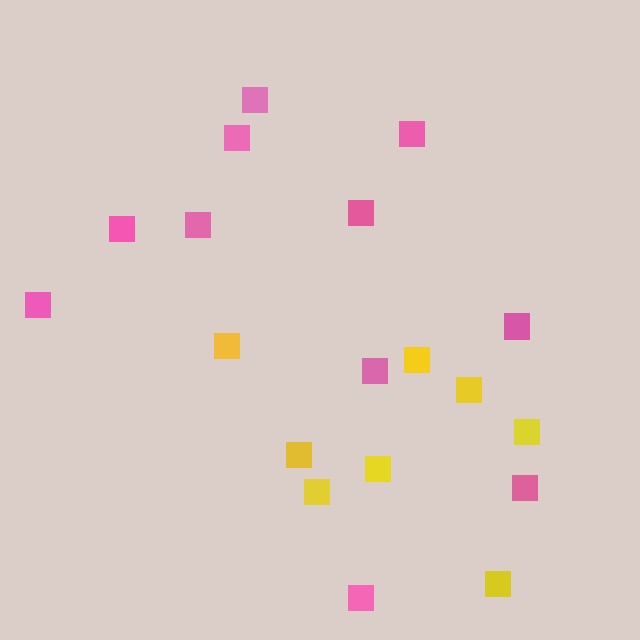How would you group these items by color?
There are 2 groups: one group of pink squares (11) and one group of yellow squares (8).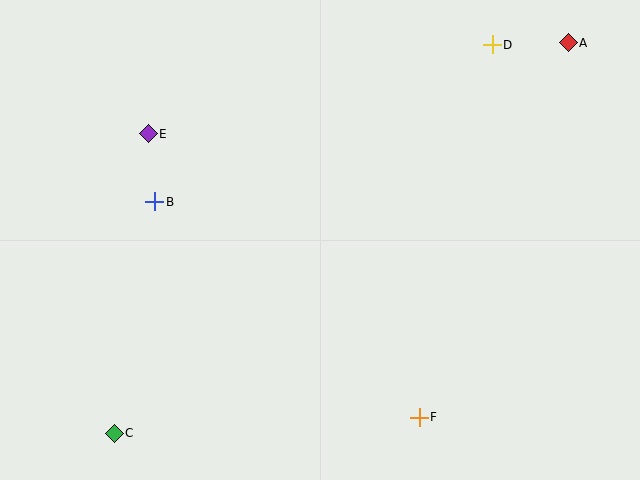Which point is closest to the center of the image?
Point B at (155, 202) is closest to the center.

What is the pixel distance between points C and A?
The distance between C and A is 599 pixels.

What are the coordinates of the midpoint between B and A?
The midpoint between B and A is at (361, 122).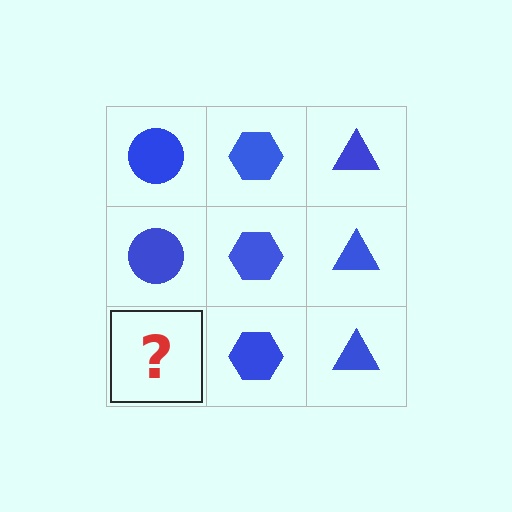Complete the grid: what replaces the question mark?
The question mark should be replaced with a blue circle.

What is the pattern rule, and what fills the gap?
The rule is that each column has a consistent shape. The gap should be filled with a blue circle.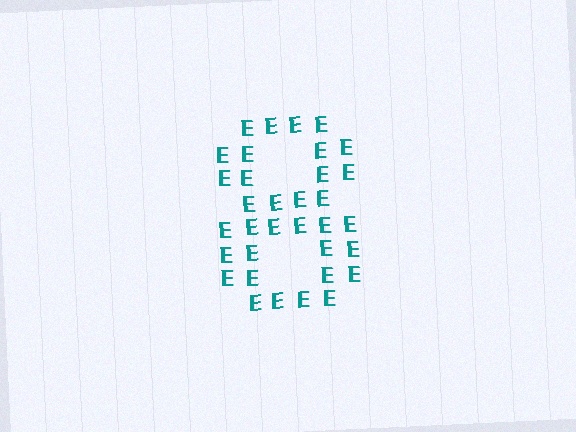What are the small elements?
The small elements are letter E's.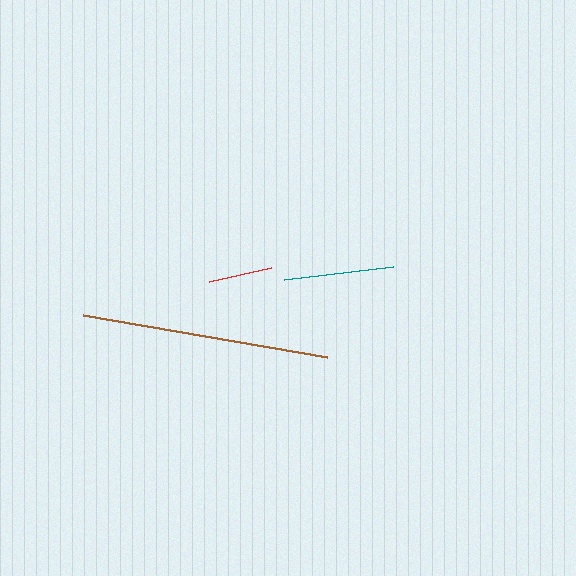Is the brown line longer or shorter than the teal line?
The brown line is longer than the teal line.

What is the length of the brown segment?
The brown segment is approximately 248 pixels long.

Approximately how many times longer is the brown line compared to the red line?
The brown line is approximately 3.9 times the length of the red line.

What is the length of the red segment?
The red segment is approximately 63 pixels long.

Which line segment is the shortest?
The red line is the shortest at approximately 63 pixels.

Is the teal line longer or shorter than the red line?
The teal line is longer than the red line.